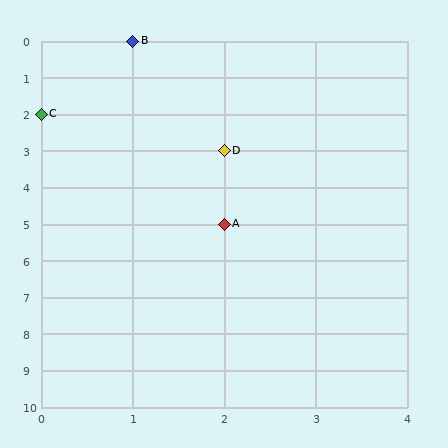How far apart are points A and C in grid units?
Points A and C are 2 columns and 3 rows apart (about 3.6 grid units diagonally).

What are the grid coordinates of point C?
Point C is at grid coordinates (0, 2).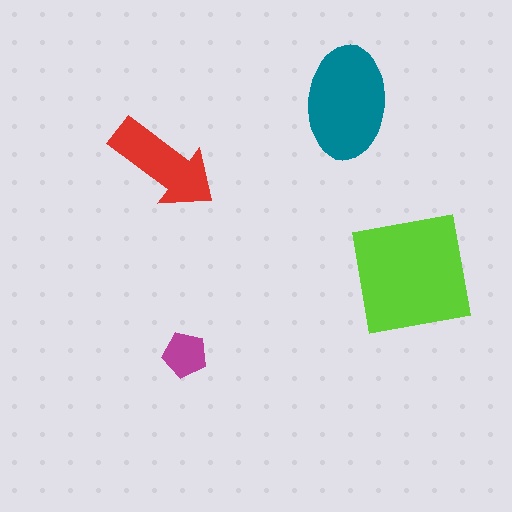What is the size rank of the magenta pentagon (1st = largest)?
4th.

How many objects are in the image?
There are 4 objects in the image.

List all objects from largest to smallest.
The lime square, the teal ellipse, the red arrow, the magenta pentagon.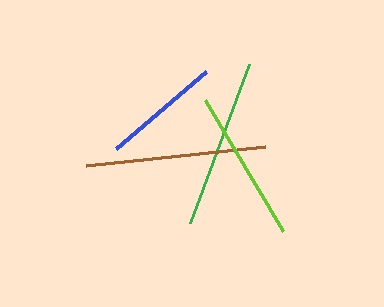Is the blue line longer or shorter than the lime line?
The lime line is longer than the blue line.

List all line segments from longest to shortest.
From longest to shortest: brown, green, lime, blue.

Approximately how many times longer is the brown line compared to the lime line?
The brown line is approximately 1.2 times the length of the lime line.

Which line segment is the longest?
The brown line is the longest at approximately 180 pixels.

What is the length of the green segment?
The green segment is approximately 169 pixels long.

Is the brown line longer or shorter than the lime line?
The brown line is longer than the lime line.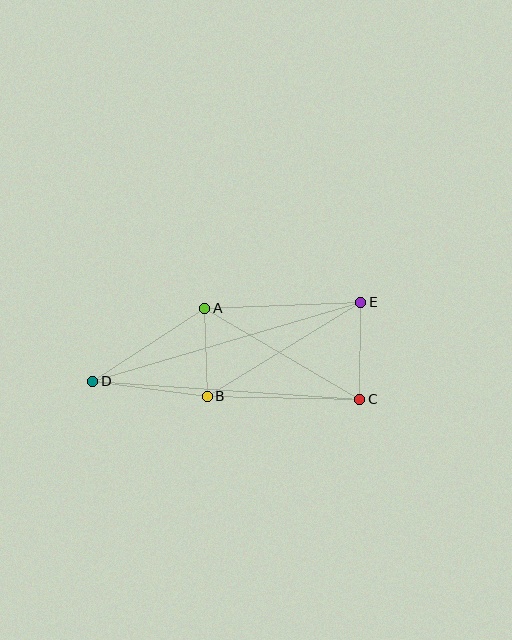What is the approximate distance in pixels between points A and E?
The distance between A and E is approximately 156 pixels.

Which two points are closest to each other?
Points A and B are closest to each other.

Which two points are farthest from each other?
Points D and E are farthest from each other.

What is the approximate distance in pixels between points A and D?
The distance between A and D is approximately 134 pixels.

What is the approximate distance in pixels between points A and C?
The distance between A and C is approximately 180 pixels.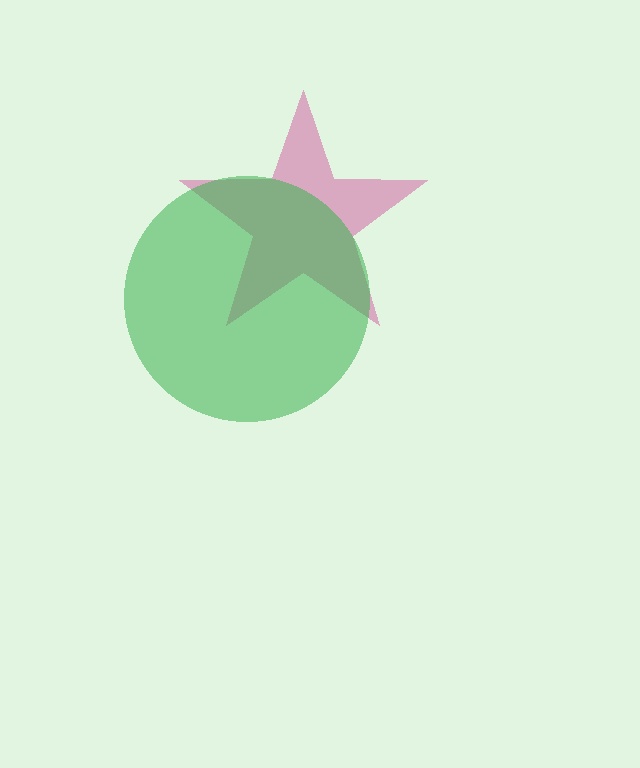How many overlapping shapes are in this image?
There are 2 overlapping shapes in the image.